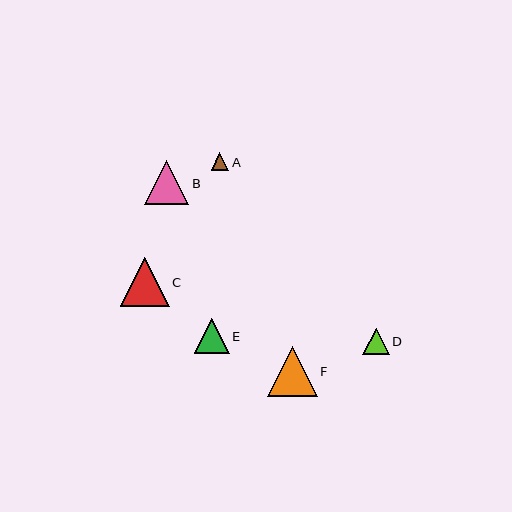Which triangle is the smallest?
Triangle A is the smallest with a size of approximately 17 pixels.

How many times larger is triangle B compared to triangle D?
Triangle B is approximately 1.7 times the size of triangle D.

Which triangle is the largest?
Triangle F is the largest with a size of approximately 50 pixels.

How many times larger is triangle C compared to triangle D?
Triangle C is approximately 1.8 times the size of triangle D.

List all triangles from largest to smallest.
From largest to smallest: F, C, B, E, D, A.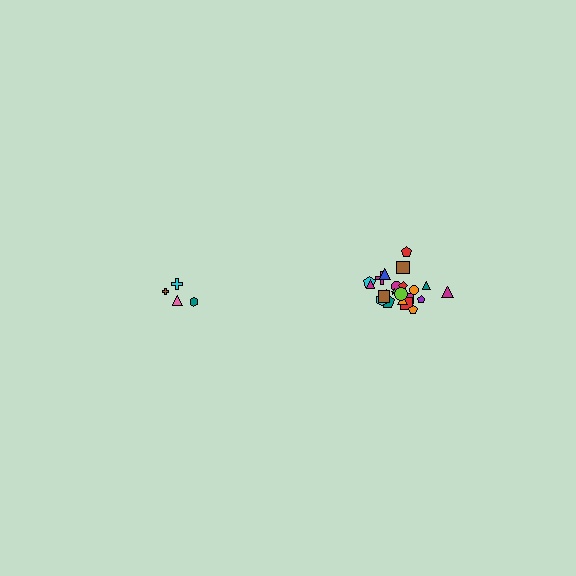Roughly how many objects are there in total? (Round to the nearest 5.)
Roughly 25 objects in total.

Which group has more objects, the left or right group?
The right group.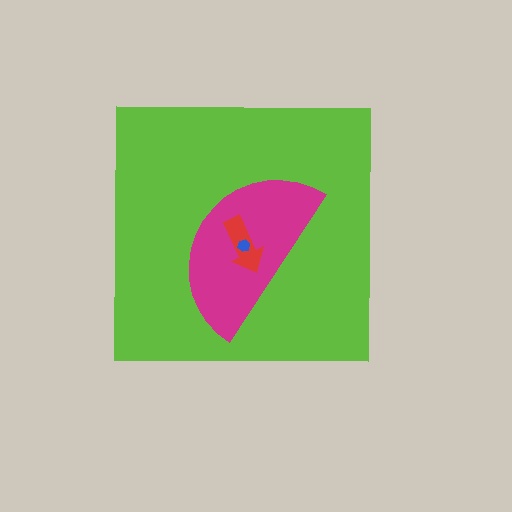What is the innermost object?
The blue hexagon.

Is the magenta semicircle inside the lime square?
Yes.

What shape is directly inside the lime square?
The magenta semicircle.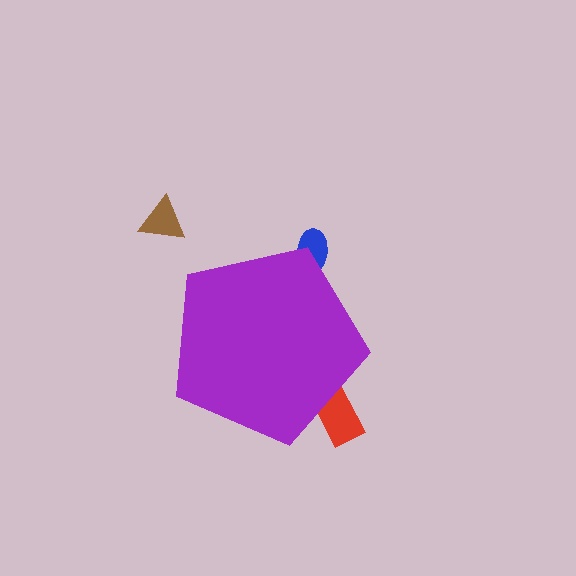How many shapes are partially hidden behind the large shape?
2 shapes are partially hidden.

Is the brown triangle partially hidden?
No, the brown triangle is fully visible.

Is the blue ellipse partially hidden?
Yes, the blue ellipse is partially hidden behind the purple pentagon.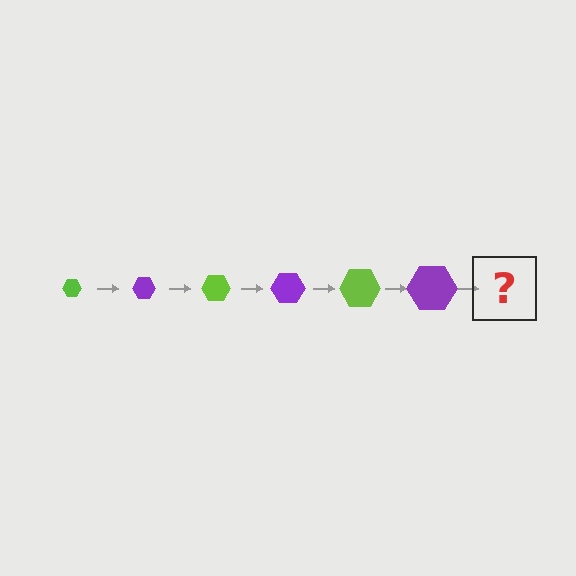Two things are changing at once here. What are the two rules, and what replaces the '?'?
The two rules are that the hexagon grows larger each step and the color cycles through lime and purple. The '?' should be a lime hexagon, larger than the previous one.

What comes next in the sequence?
The next element should be a lime hexagon, larger than the previous one.